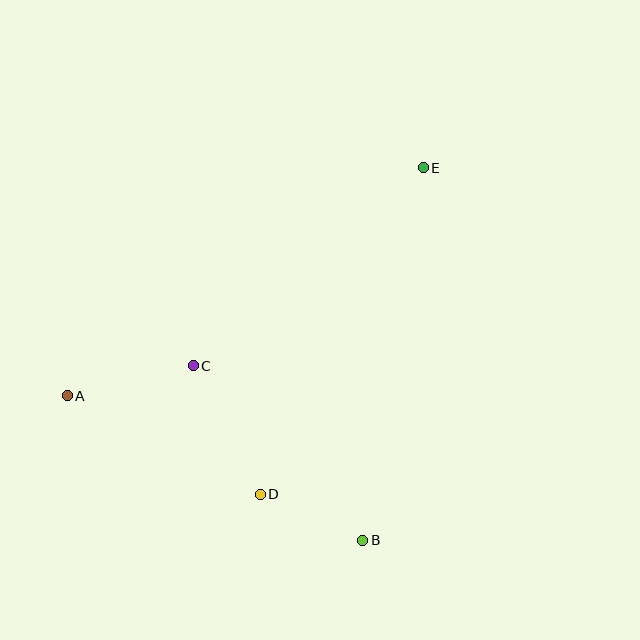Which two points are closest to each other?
Points B and D are closest to each other.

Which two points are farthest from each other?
Points A and E are farthest from each other.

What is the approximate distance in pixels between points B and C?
The distance between B and C is approximately 243 pixels.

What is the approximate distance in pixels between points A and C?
The distance between A and C is approximately 130 pixels.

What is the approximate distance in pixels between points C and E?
The distance between C and E is approximately 304 pixels.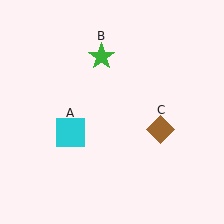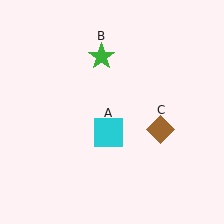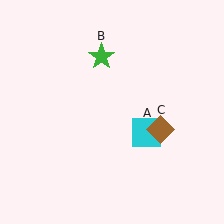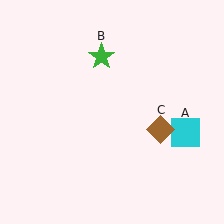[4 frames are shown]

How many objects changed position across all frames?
1 object changed position: cyan square (object A).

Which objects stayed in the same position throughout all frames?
Green star (object B) and brown diamond (object C) remained stationary.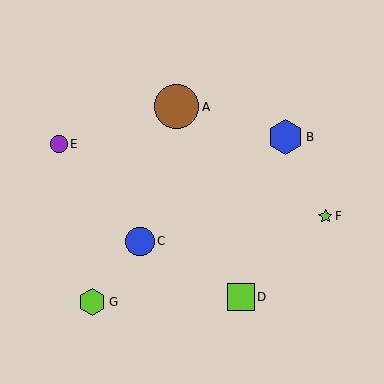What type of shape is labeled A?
Shape A is a brown circle.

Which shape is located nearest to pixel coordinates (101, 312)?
The lime hexagon (labeled G) at (92, 302) is nearest to that location.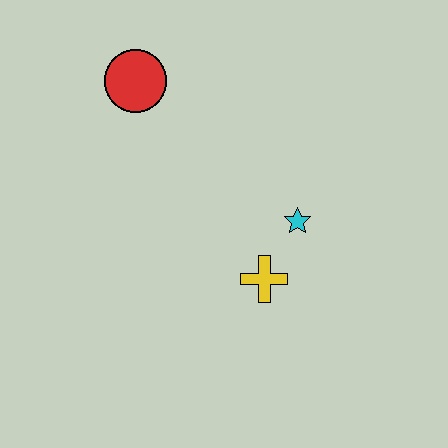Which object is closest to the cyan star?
The yellow cross is closest to the cyan star.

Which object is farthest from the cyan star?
The red circle is farthest from the cyan star.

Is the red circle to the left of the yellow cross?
Yes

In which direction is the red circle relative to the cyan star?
The red circle is to the left of the cyan star.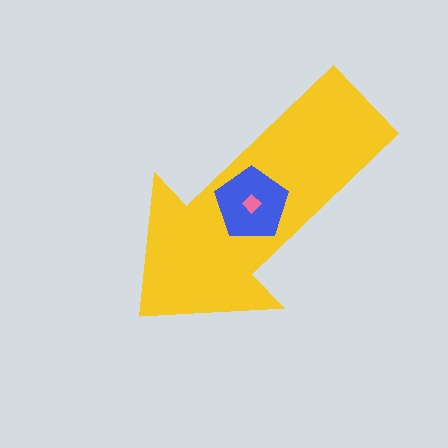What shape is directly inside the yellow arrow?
The blue pentagon.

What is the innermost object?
The pink diamond.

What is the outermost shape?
The yellow arrow.